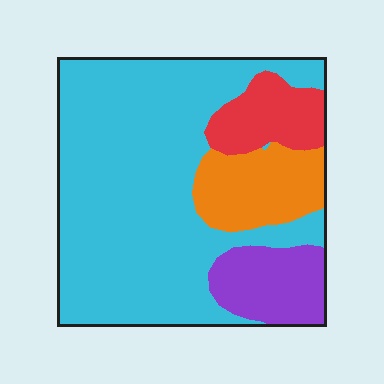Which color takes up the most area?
Cyan, at roughly 65%.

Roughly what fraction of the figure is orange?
Orange takes up about one eighth (1/8) of the figure.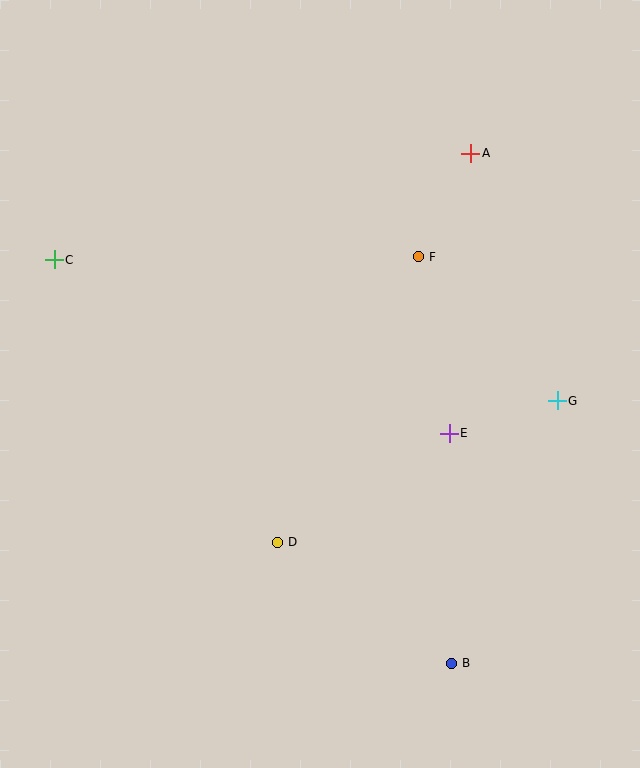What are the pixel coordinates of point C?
Point C is at (54, 260).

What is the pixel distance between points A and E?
The distance between A and E is 281 pixels.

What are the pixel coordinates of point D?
Point D is at (277, 542).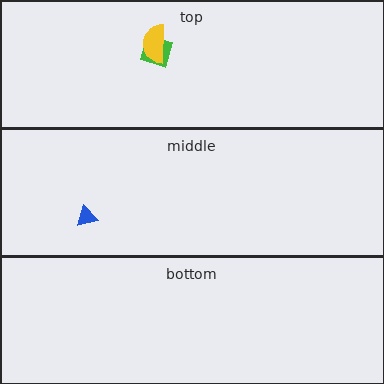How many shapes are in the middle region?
1.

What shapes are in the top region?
The green diamond, the yellow semicircle.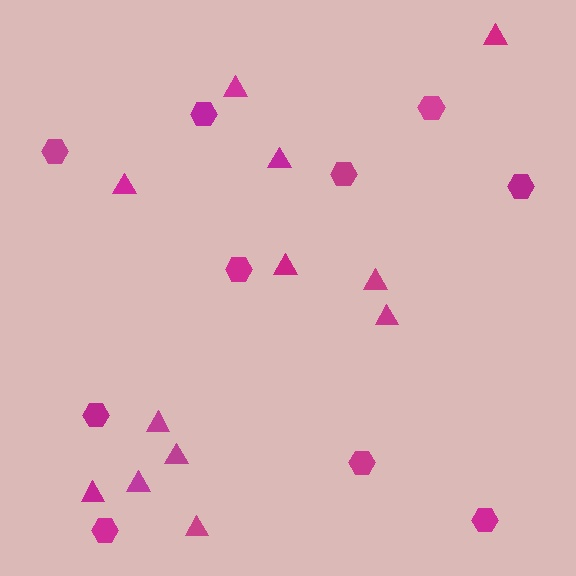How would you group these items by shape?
There are 2 groups: one group of triangles (12) and one group of hexagons (10).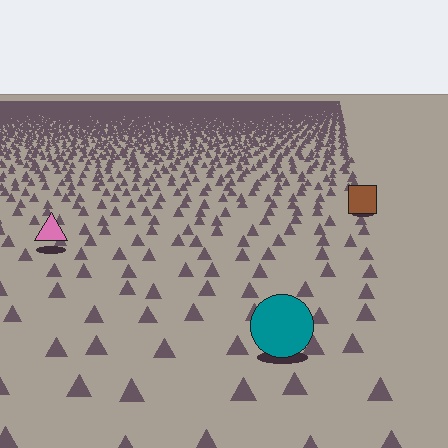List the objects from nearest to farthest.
From nearest to farthest: the teal circle, the pink triangle, the brown square.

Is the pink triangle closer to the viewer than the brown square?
Yes. The pink triangle is closer — you can tell from the texture gradient: the ground texture is coarser near it.